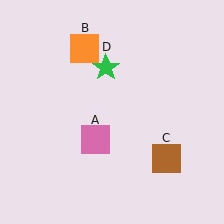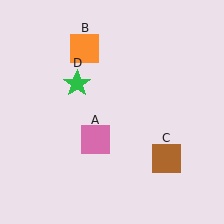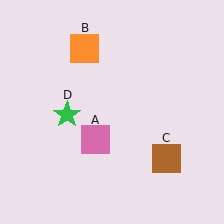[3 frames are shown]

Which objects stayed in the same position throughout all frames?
Pink square (object A) and orange square (object B) and brown square (object C) remained stationary.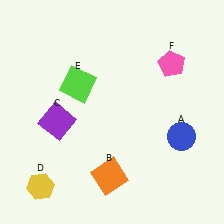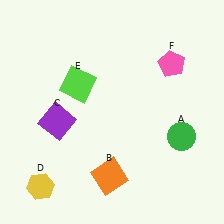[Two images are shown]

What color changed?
The circle (A) changed from blue in Image 1 to green in Image 2.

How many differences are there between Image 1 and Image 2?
There is 1 difference between the two images.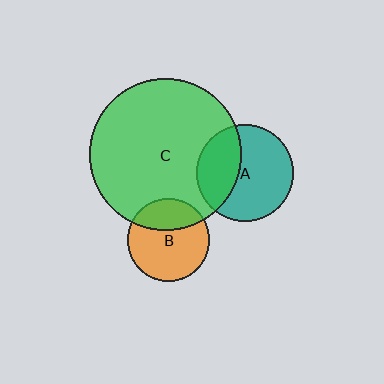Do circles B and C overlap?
Yes.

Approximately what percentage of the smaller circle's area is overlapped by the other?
Approximately 30%.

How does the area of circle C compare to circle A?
Approximately 2.4 times.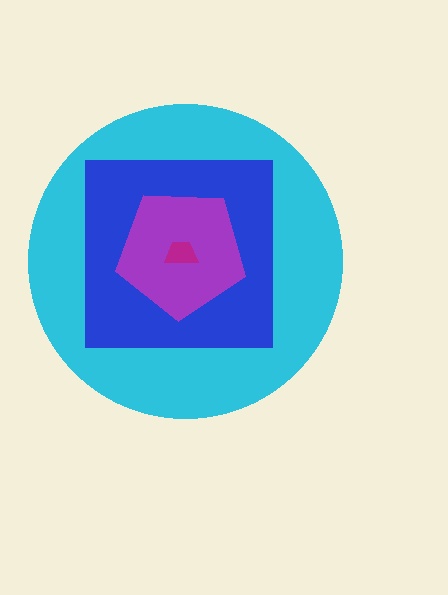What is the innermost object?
The magenta trapezoid.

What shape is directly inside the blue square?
The purple pentagon.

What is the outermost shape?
The cyan circle.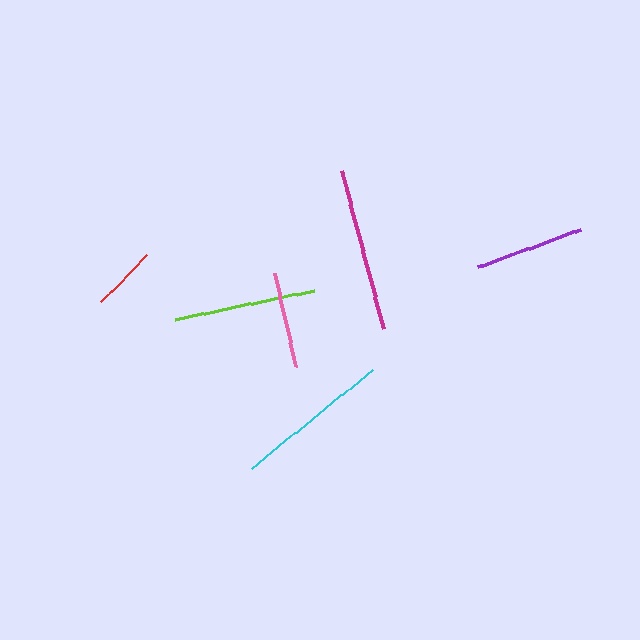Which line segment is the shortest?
The red line is the shortest at approximately 66 pixels.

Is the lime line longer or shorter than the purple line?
The lime line is longer than the purple line.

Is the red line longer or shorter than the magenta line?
The magenta line is longer than the red line.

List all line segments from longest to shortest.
From longest to shortest: magenta, cyan, lime, purple, pink, red.